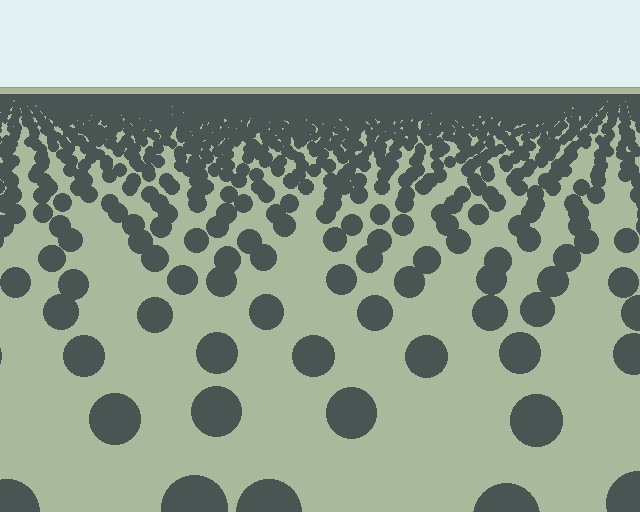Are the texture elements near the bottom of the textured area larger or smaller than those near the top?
Larger. Near the bottom, elements are closer to the viewer and appear at a bigger on-screen size.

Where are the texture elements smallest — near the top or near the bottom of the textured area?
Near the top.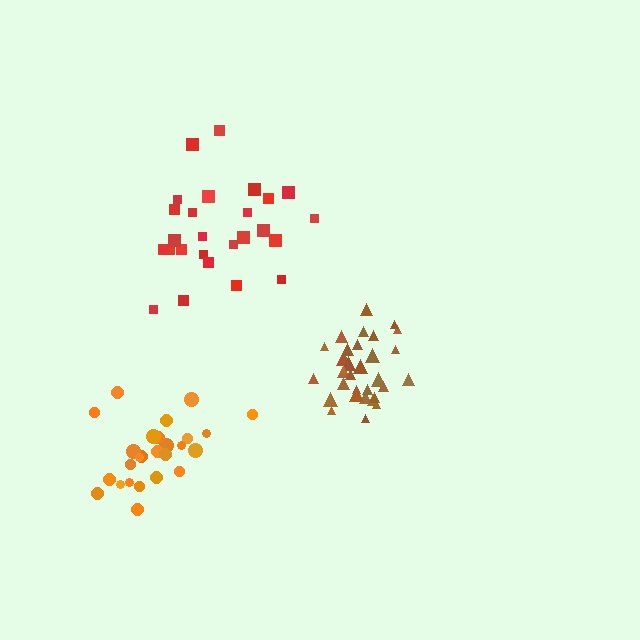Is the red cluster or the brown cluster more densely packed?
Brown.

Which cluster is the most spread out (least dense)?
Red.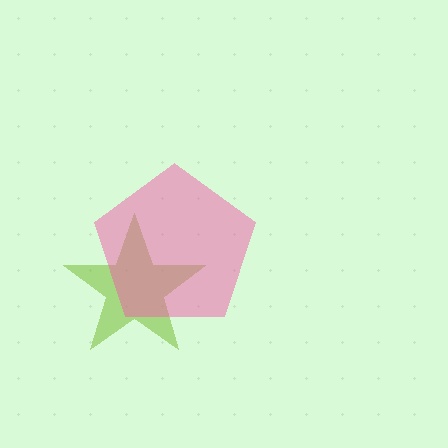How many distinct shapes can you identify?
There are 2 distinct shapes: a lime star, a pink pentagon.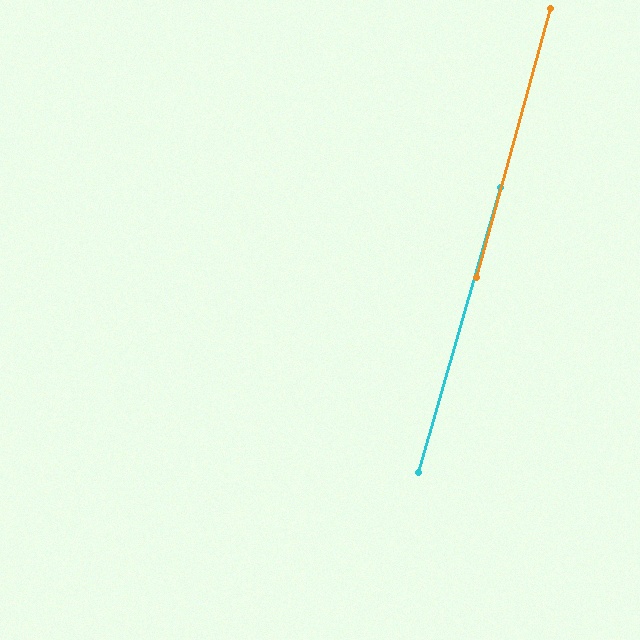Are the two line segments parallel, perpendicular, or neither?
Parallel — their directions differ by only 0.6°.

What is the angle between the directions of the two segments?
Approximately 1 degree.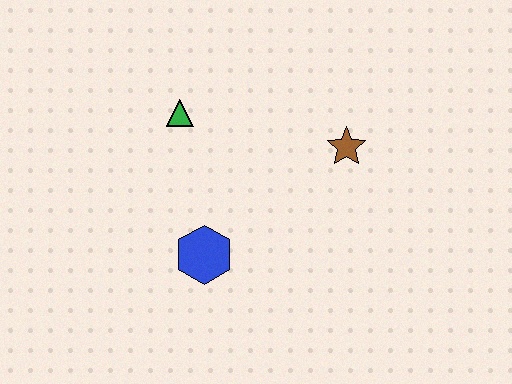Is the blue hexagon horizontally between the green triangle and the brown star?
Yes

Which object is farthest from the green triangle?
The brown star is farthest from the green triangle.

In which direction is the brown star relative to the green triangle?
The brown star is to the right of the green triangle.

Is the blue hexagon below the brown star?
Yes